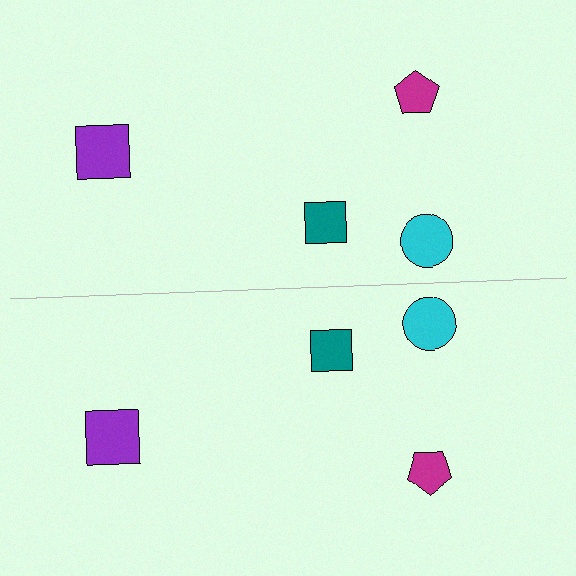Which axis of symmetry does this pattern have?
The pattern has a horizontal axis of symmetry running through the center of the image.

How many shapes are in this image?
There are 8 shapes in this image.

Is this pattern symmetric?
Yes, this pattern has bilateral (reflection) symmetry.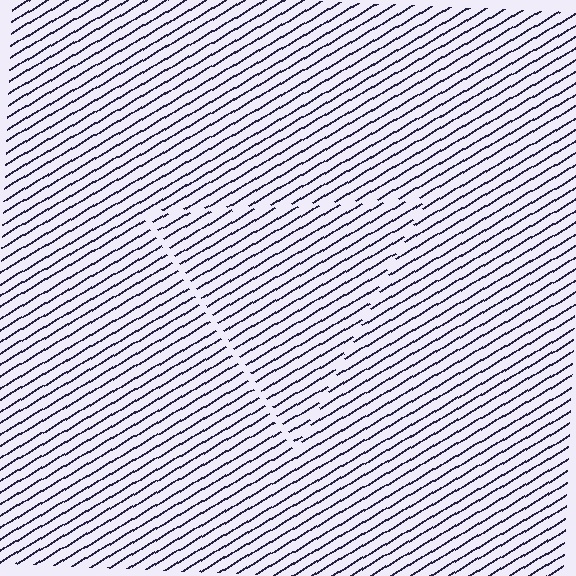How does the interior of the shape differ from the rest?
The interior of the shape contains the same grating, shifted by half a period — the contour is defined by the phase discontinuity where line-ends from the inner and outer gratings abut.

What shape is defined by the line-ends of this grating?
An illusory triangle. The interior of the shape contains the same grating, shifted by half a period — the contour is defined by the phase discontinuity where line-ends from the inner and outer gratings abut.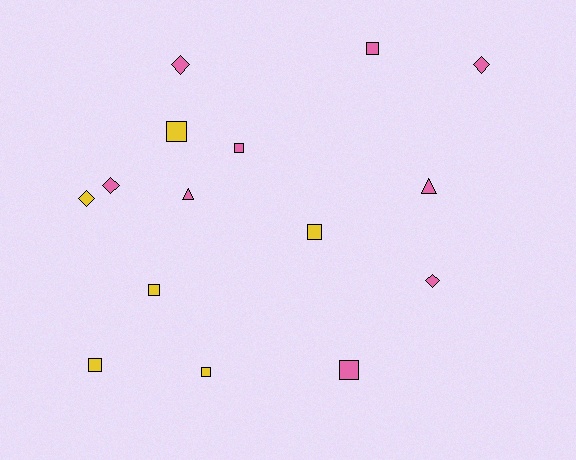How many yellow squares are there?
There are 5 yellow squares.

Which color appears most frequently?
Pink, with 9 objects.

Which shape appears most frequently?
Square, with 8 objects.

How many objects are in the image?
There are 15 objects.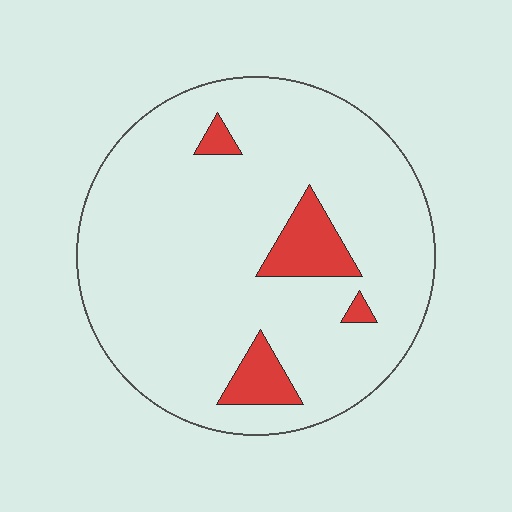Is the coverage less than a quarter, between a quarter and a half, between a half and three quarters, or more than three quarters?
Less than a quarter.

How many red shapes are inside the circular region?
4.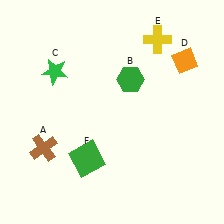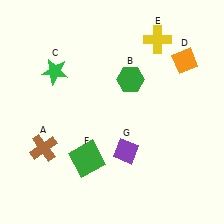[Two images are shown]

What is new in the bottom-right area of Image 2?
A purple diamond (G) was added in the bottom-right area of Image 2.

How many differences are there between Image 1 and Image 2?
There is 1 difference between the two images.